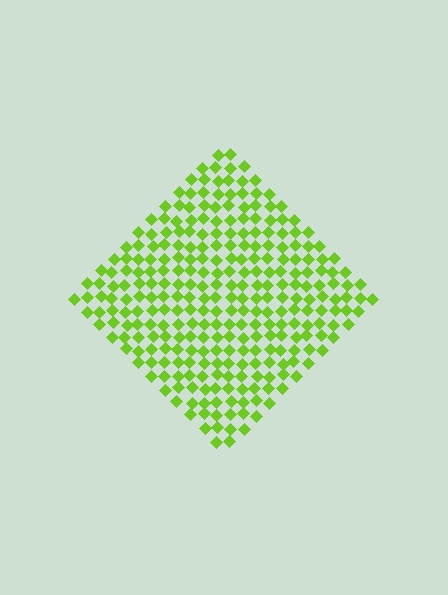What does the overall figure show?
The overall figure shows a diamond.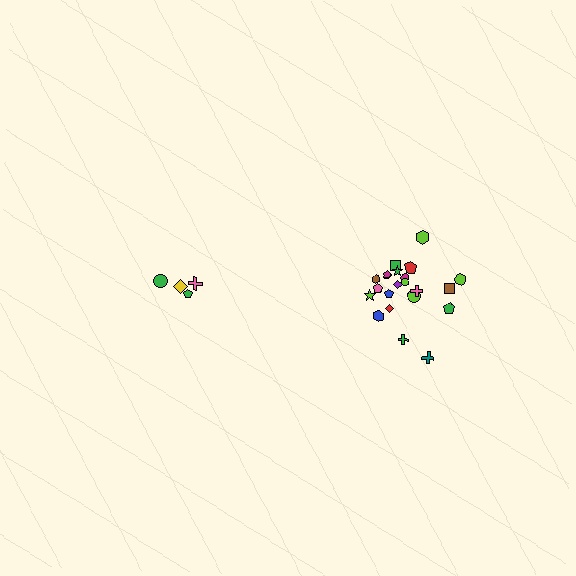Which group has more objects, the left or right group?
The right group.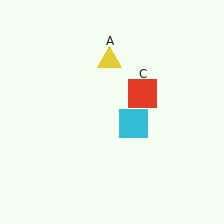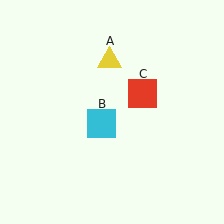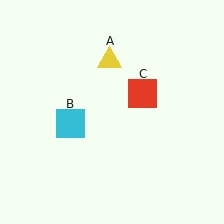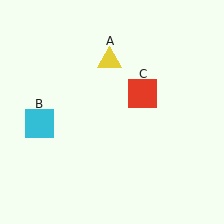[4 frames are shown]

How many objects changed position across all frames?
1 object changed position: cyan square (object B).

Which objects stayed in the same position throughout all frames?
Yellow triangle (object A) and red square (object C) remained stationary.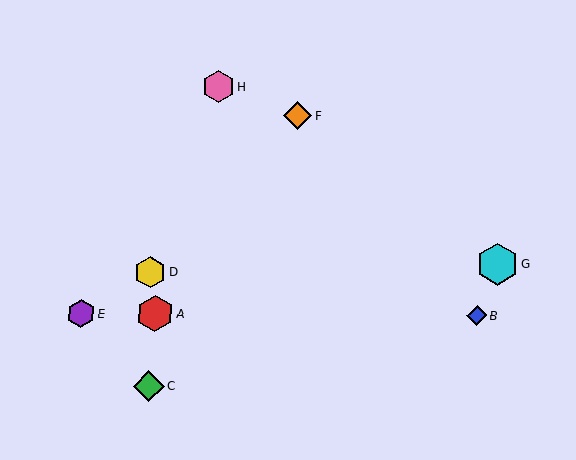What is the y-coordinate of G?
Object G is at y≈264.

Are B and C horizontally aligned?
No, B is at y≈316 and C is at y≈386.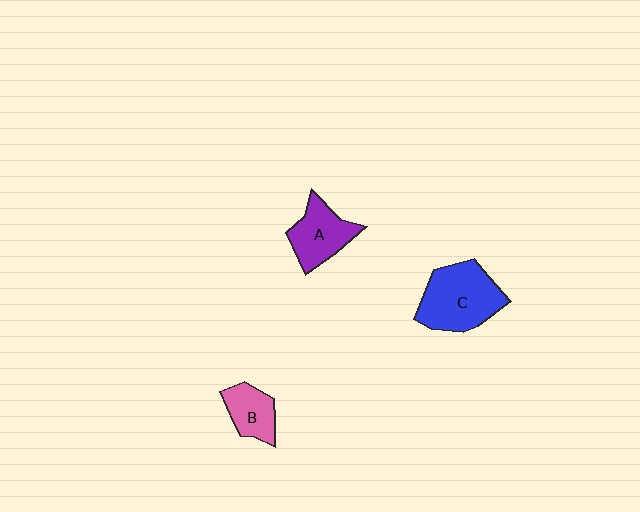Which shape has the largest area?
Shape C (blue).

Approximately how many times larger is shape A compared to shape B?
Approximately 1.3 times.